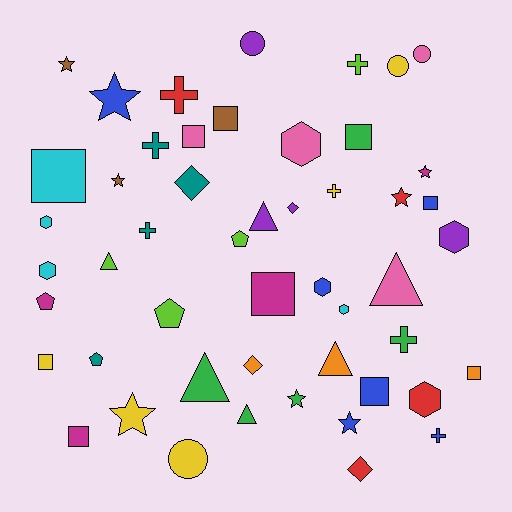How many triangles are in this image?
There are 6 triangles.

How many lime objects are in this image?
There are 4 lime objects.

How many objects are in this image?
There are 50 objects.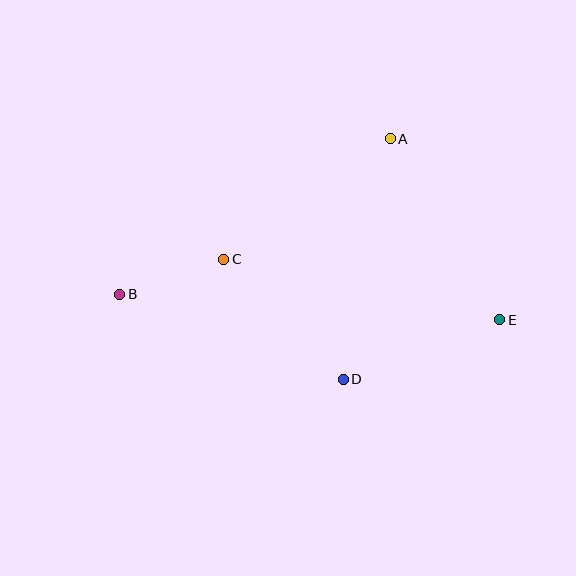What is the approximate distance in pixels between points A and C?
The distance between A and C is approximately 206 pixels.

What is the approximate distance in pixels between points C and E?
The distance between C and E is approximately 283 pixels.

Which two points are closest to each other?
Points B and C are closest to each other.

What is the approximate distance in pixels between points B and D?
The distance between B and D is approximately 239 pixels.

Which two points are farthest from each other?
Points B and E are farthest from each other.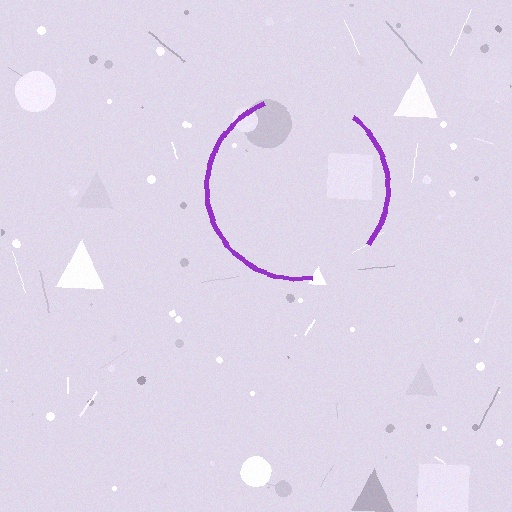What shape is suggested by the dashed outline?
The dashed outline suggests a circle.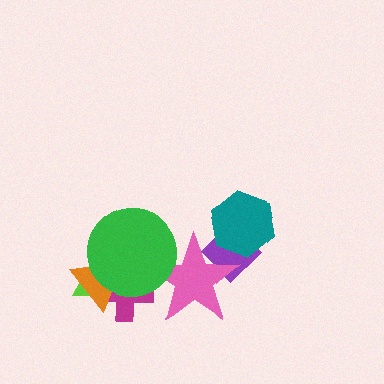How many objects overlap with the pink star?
2 objects overlap with the pink star.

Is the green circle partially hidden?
No, no other shape covers it.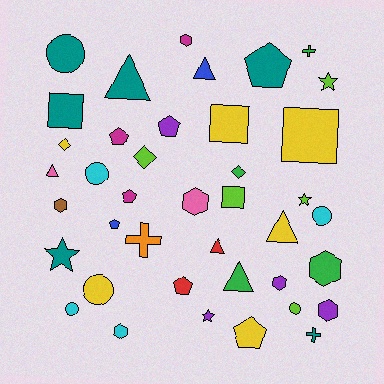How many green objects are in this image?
There are 4 green objects.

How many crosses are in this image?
There are 3 crosses.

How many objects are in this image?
There are 40 objects.